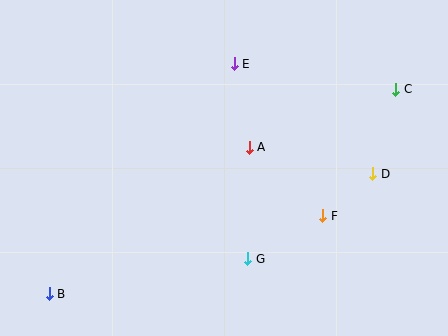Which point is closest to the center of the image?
Point A at (249, 147) is closest to the center.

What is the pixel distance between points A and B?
The distance between A and B is 248 pixels.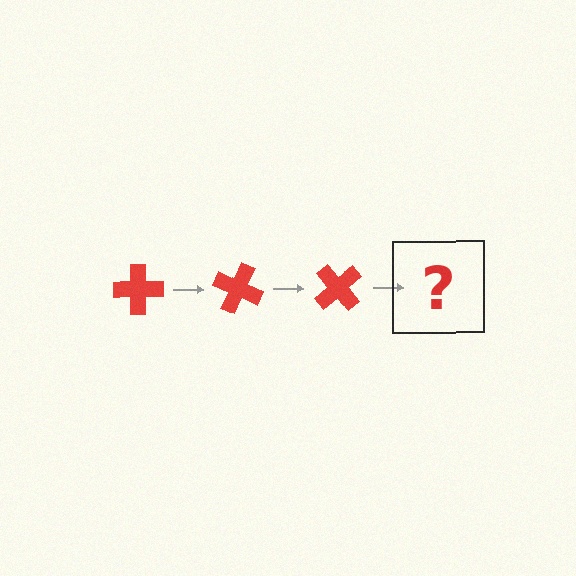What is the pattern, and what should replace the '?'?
The pattern is that the cross rotates 25 degrees each step. The '?' should be a red cross rotated 75 degrees.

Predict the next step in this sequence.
The next step is a red cross rotated 75 degrees.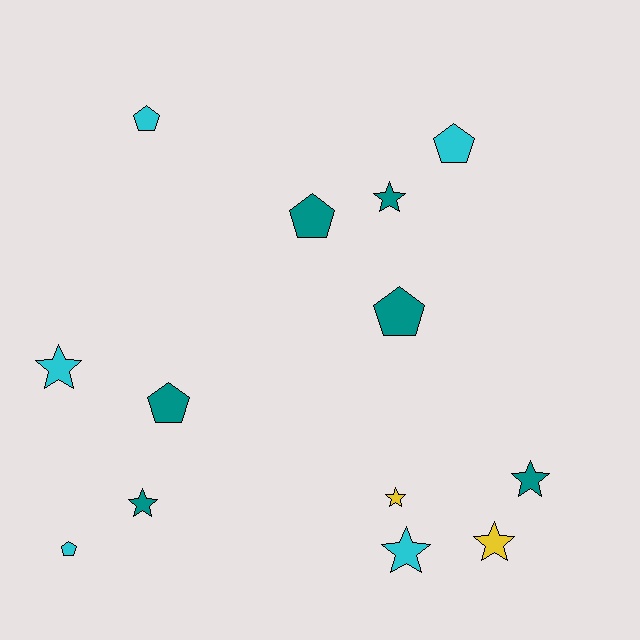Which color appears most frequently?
Teal, with 6 objects.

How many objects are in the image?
There are 13 objects.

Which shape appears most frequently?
Star, with 7 objects.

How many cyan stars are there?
There are 2 cyan stars.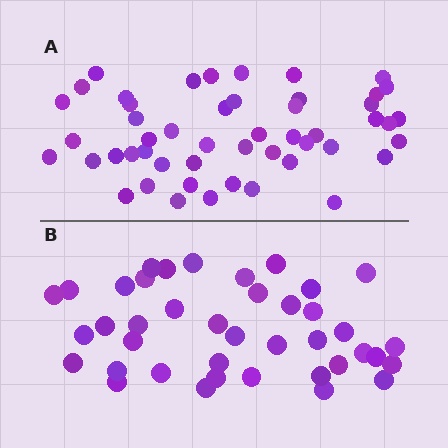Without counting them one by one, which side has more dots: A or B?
Region A (the top region) has more dots.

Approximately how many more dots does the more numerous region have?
Region A has roughly 10 or so more dots than region B.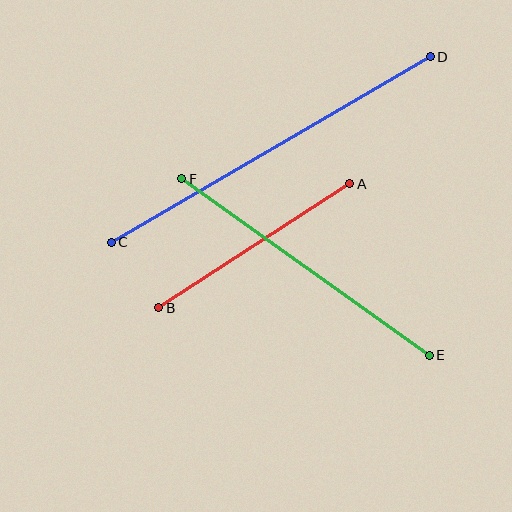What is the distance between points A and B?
The distance is approximately 228 pixels.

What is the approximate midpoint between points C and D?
The midpoint is at approximately (271, 149) pixels.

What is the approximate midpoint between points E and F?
The midpoint is at approximately (305, 267) pixels.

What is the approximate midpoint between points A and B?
The midpoint is at approximately (254, 246) pixels.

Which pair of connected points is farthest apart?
Points C and D are farthest apart.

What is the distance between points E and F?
The distance is approximately 304 pixels.